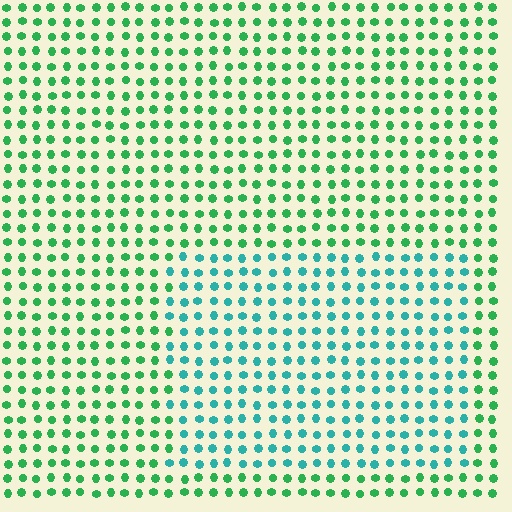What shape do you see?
I see a rectangle.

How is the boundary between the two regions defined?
The boundary is defined purely by a slight shift in hue (about 40 degrees). Spacing, size, and orientation are identical on both sides.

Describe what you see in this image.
The image is filled with small green elements in a uniform arrangement. A rectangle-shaped region is visible where the elements are tinted to a slightly different hue, forming a subtle color boundary.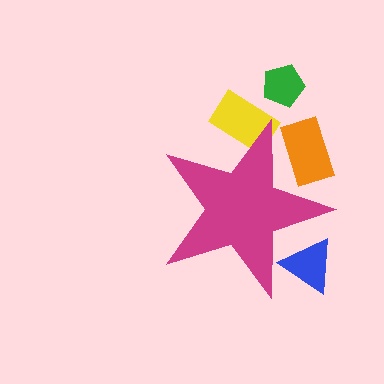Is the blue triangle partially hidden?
Yes, the blue triangle is partially hidden behind the magenta star.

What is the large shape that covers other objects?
A magenta star.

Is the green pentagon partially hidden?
No, the green pentagon is fully visible.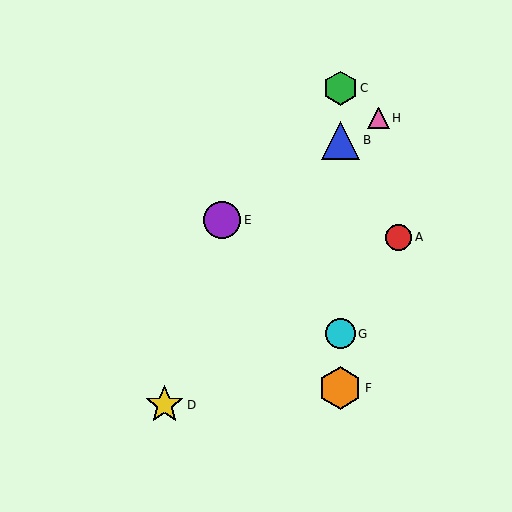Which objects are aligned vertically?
Objects B, C, F, G are aligned vertically.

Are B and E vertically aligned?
No, B is at x≈340 and E is at x≈222.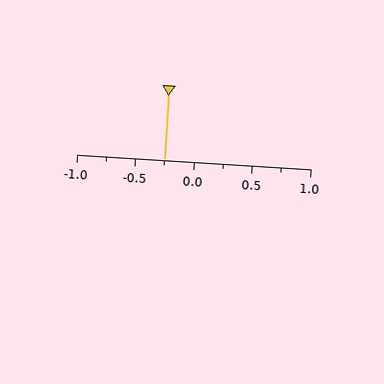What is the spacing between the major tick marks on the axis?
The major ticks are spaced 0.5 apart.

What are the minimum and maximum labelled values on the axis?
The axis runs from -1.0 to 1.0.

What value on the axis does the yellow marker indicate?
The marker indicates approximately -0.25.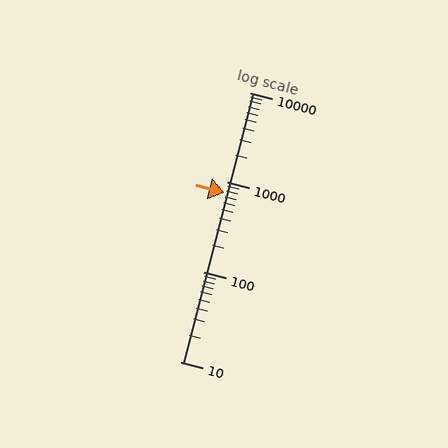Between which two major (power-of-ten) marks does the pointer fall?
The pointer is between 100 and 1000.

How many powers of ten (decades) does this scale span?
The scale spans 3 decades, from 10 to 10000.